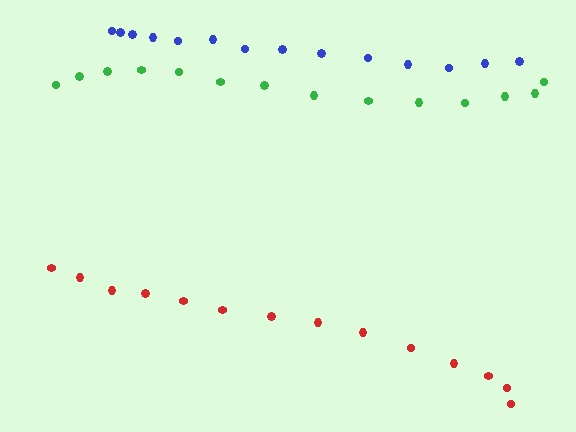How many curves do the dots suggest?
There are 3 distinct paths.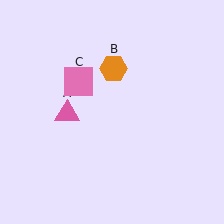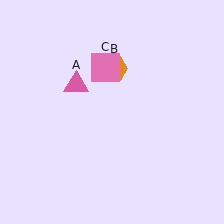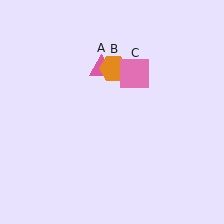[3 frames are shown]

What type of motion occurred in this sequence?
The pink triangle (object A), pink square (object C) rotated clockwise around the center of the scene.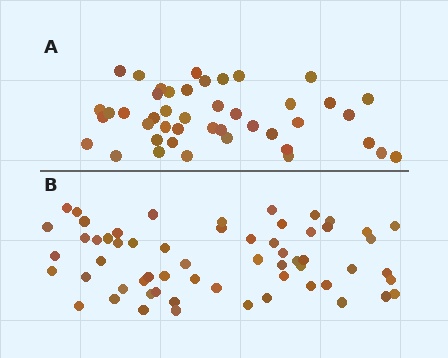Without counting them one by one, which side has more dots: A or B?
Region B (the bottom region) has more dots.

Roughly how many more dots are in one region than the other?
Region B has approximately 15 more dots than region A.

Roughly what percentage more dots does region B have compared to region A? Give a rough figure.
About 35% more.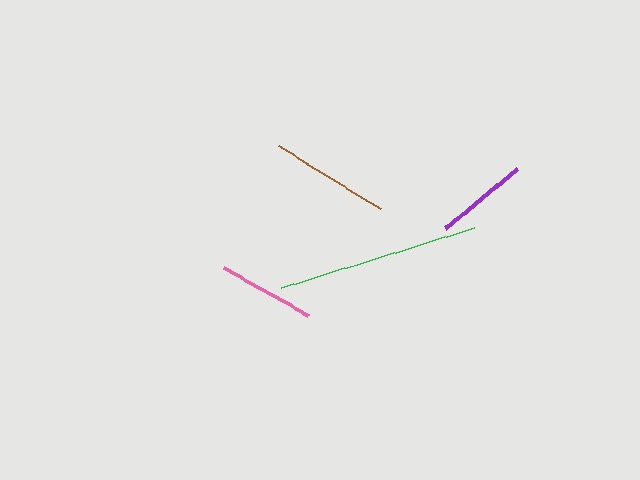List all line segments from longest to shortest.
From longest to shortest: green, brown, pink, purple.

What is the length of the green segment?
The green segment is approximately 202 pixels long.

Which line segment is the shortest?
The purple line is the shortest at approximately 94 pixels.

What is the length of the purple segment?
The purple segment is approximately 94 pixels long.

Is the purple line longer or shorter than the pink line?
The pink line is longer than the purple line.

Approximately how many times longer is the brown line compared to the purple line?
The brown line is approximately 1.3 times the length of the purple line.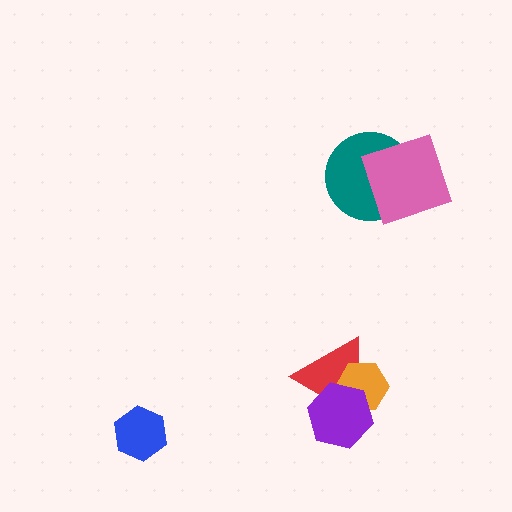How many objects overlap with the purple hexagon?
2 objects overlap with the purple hexagon.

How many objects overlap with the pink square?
1 object overlaps with the pink square.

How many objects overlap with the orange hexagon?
2 objects overlap with the orange hexagon.